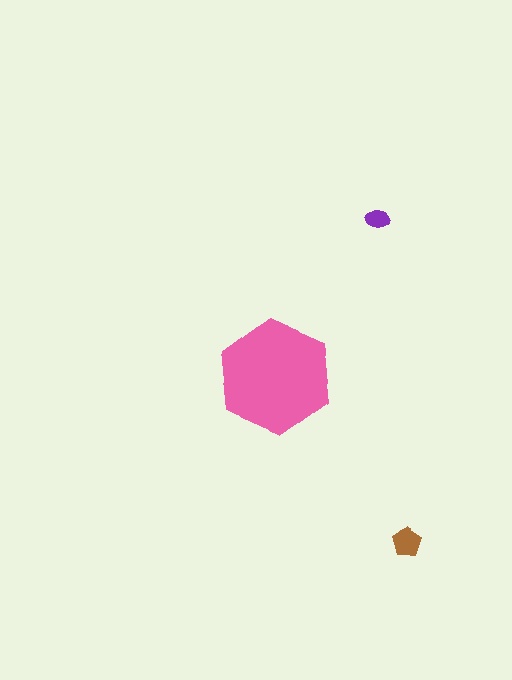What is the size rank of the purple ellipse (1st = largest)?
3rd.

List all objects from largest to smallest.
The pink hexagon, the brown pentagon, the purple ellipse.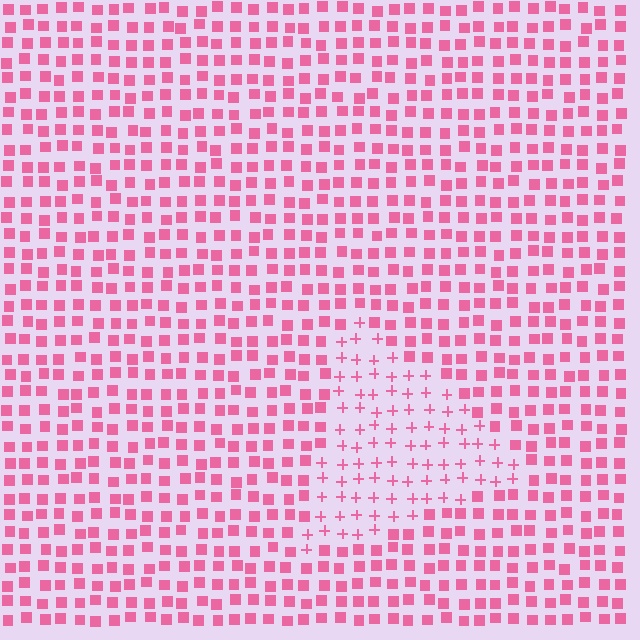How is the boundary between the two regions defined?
The boundary is defined by a change in element shape: plus signs inside vs. squares outside. All elements share the same color and spacing.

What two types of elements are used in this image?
The image uses plus signs inside the triangle region and squares outside it.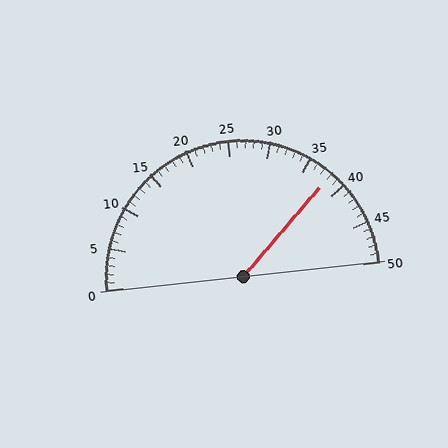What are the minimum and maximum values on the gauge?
The gauge ranges from 0 to 50.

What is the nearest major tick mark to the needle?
The nearest major tick mark is 40.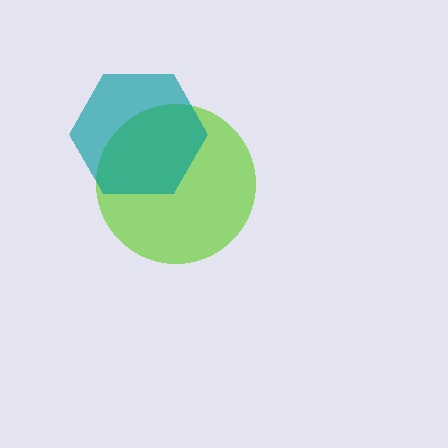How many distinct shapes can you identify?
There are 2 distinct shapes: a lime circle, a teal hexagon.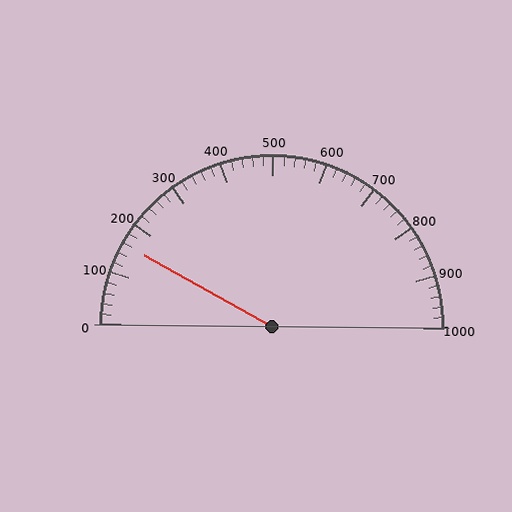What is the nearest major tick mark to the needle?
The nearest major tick mark is 200.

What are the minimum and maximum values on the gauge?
The gauge ranges from 0 to 1000.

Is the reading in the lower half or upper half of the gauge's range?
The reading is in the lower half of the range (0 to 1000).